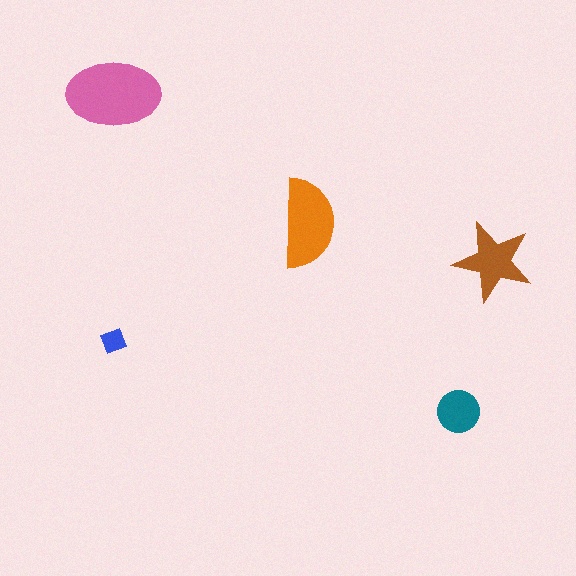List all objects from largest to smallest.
The pink ellipse, the orange semicircle, the brown star, the teal circle, the blue diamond.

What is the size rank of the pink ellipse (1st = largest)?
1st.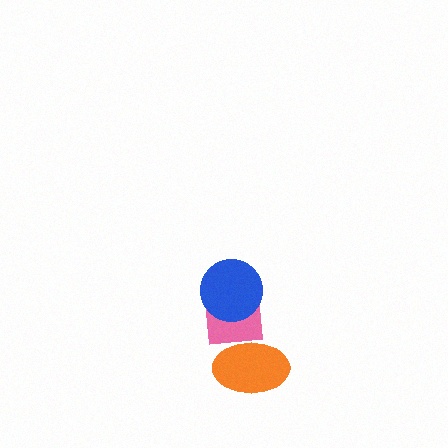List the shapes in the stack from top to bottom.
From top to bottom: the blue circle, the pink square, the orange ellipse.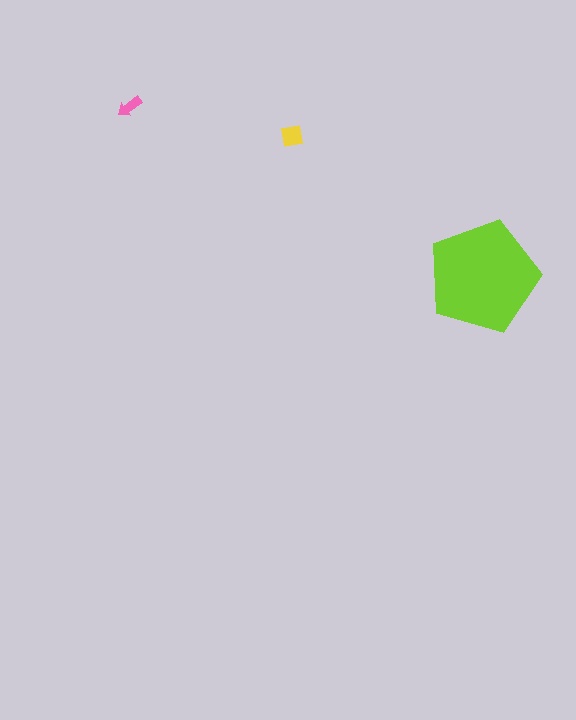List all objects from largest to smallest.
The lime pentagon, the yellow square, the pink arrow.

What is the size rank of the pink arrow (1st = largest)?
3rd.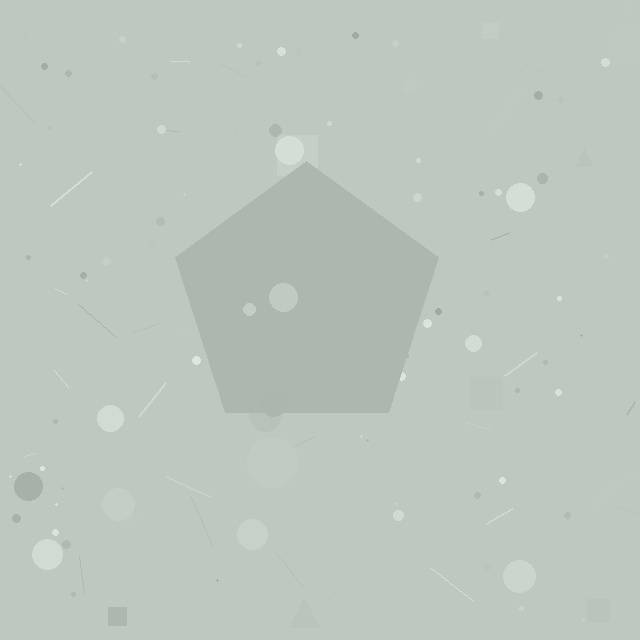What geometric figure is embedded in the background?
A pentagon is embedded in the background.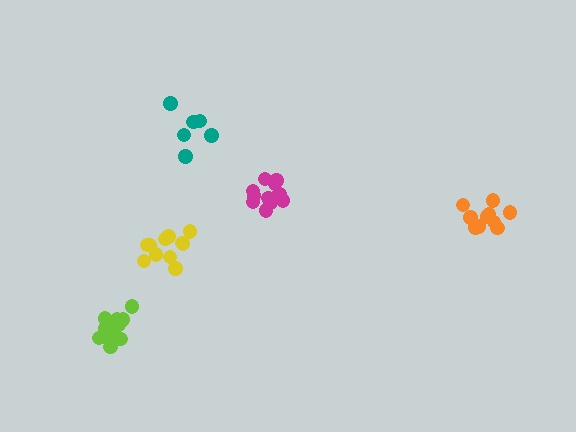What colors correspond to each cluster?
The clusters are colored: lime, teal, orange, magenta, yellow.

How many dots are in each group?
Group 1: 12 dots, Group 2: 6 dots, Group 3: 10 dots, Group 4: 12 dots, Group 5: 11 dots (51 total).